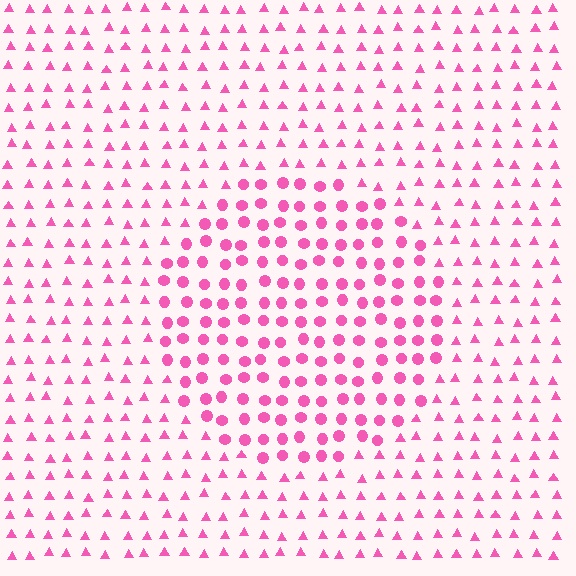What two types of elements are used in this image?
The image uses circles inside the circle region and triangles outside it.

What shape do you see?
I see a circle.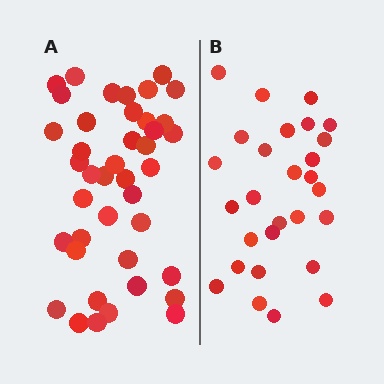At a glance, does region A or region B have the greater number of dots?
Region A (the left region) has more dots.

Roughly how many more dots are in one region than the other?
Region A has approximately 15 more dots than region B.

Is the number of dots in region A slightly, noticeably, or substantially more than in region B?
Region A has substantially more. The ratio is roughly 1.5 to 1.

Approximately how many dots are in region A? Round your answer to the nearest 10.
About 40 dots. (The exact count is 41, which rounds to 40.)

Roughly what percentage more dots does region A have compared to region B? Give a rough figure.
About 45% more.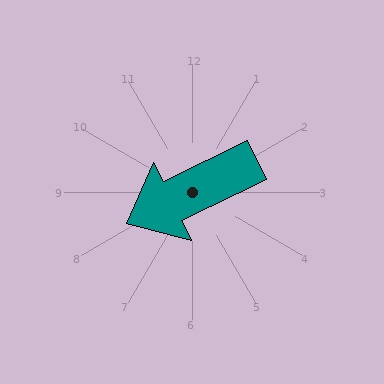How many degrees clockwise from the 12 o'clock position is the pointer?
Approximately 244 degrees.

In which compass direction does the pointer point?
Southwest.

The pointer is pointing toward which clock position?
Roughly 8 o'clock.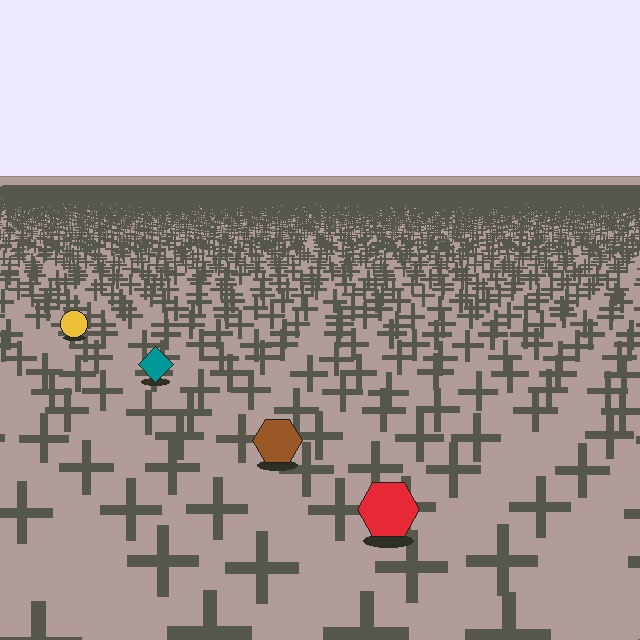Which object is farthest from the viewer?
The yellow circle is farthest from the viewer. It appears smaller and the ground texture around it is denser.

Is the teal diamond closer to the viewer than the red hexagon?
No. The red hexagon is closer — you can tell from the texture gradient: the ground texture is coarser near it.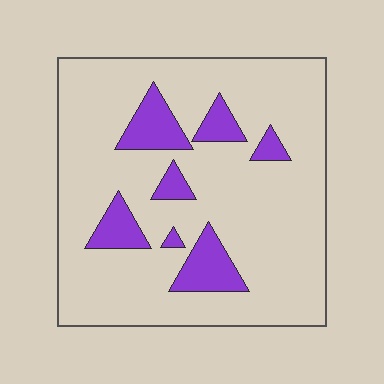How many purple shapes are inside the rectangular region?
7.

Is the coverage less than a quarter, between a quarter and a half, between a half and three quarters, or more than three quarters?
Less than a quarter.